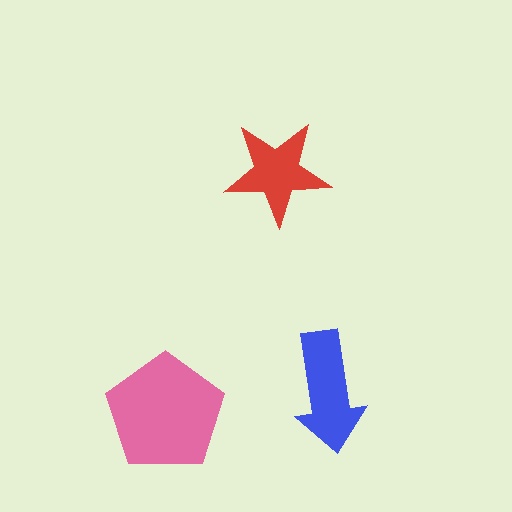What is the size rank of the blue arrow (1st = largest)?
2nd.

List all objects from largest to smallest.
The pink pentagon, the blue arrow, the red star.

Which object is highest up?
The red star is topmost.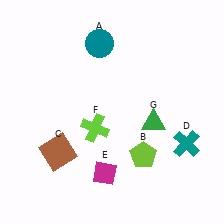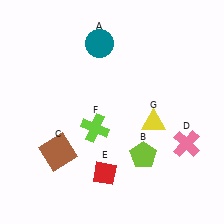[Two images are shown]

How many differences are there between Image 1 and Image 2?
There are 3 differences between the two images.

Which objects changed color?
D changed from teal to pink. E changed from magenta to red. G changed from green to yellow.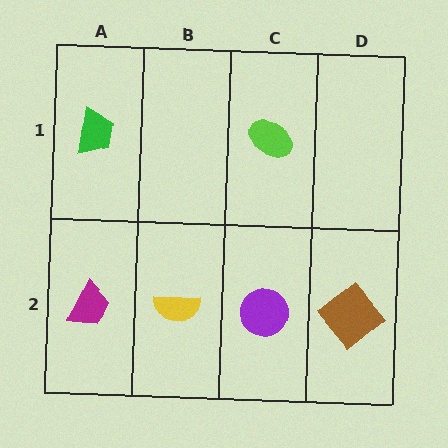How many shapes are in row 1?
2 shapes.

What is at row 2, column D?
A brown diamond.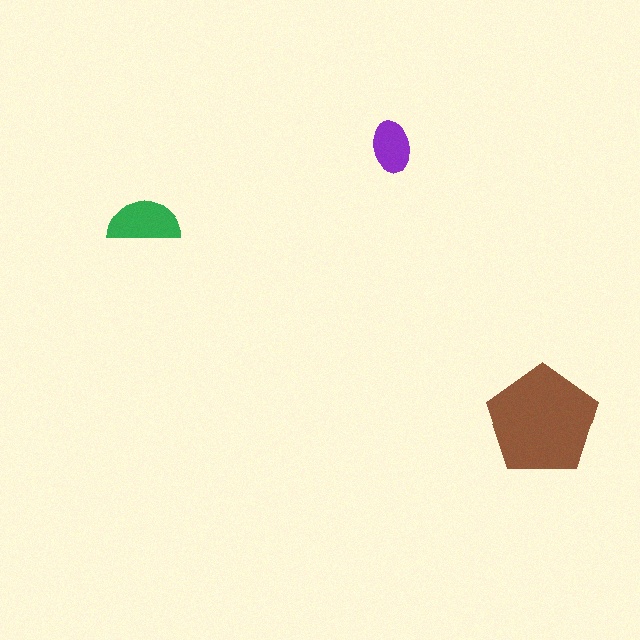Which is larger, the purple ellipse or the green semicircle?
The green semicircle.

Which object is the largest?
The brown pentagon.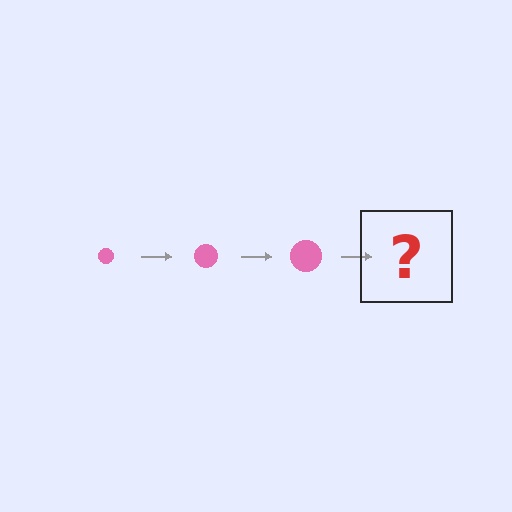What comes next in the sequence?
The next element should be a pink circle, larger than the previous one.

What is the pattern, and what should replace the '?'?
The pattern is that the circle gets progressively larger each step. The '?' should be a pink circle, larger than the previous one.